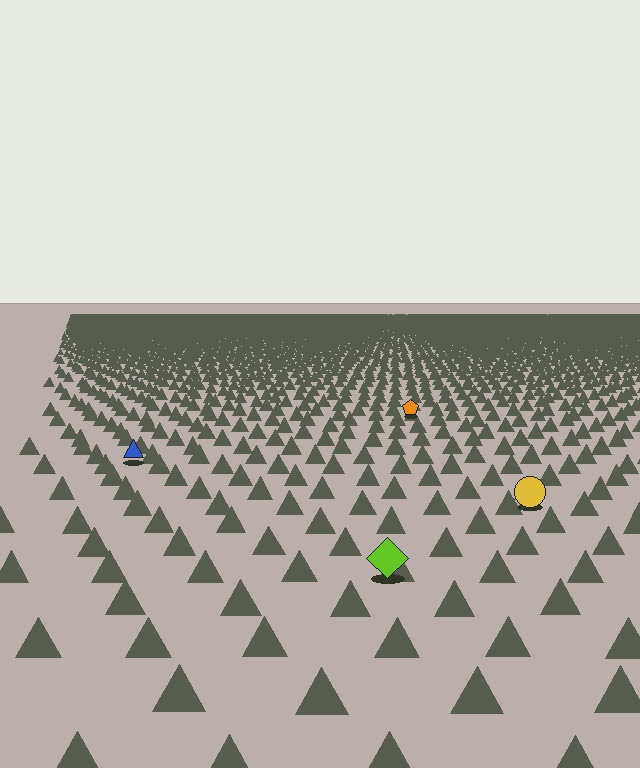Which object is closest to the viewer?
The lime diamond is closest. The texture marks near it are larger and more spread out.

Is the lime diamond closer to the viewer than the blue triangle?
Yes. The lime diamond is closer — you can tell from the texture gradient: the ground texture is coarser near it.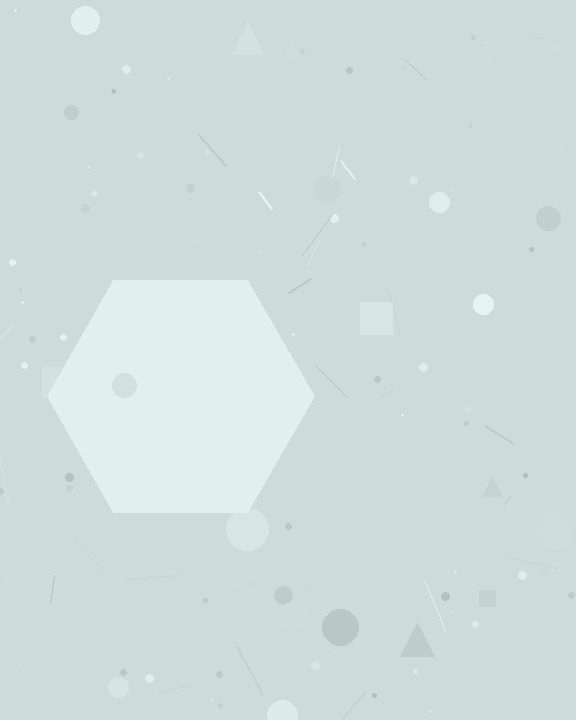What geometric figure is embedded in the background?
A hexagon is embedded in the background.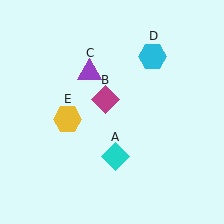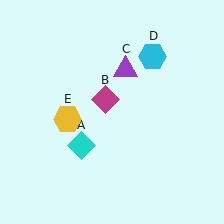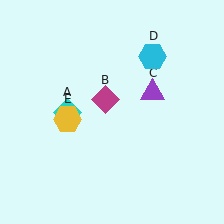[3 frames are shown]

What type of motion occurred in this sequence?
The cyan diamond (object A), purple triangle (object C) rotated clockwise around the center of the scene.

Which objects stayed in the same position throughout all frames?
Magenta diamond (object B) and cyan hexagon (object D) and yellow hexagon (object E) remained stationary.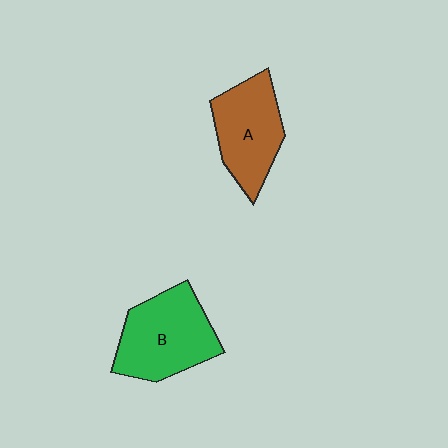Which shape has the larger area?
Shape B (green).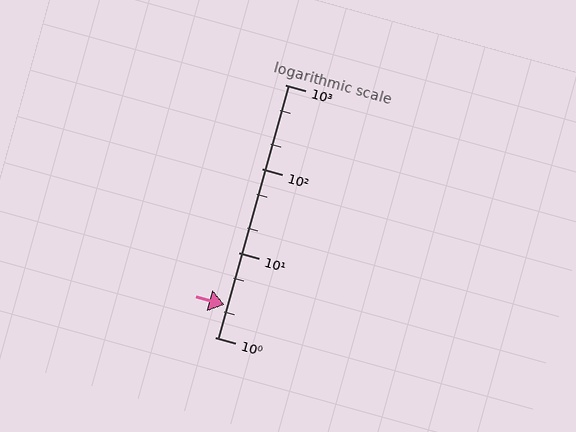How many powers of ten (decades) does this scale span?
The scale spans 3 decades, from 1 to 1000.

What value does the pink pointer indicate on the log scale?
The pointer indicates approximately 2.4.